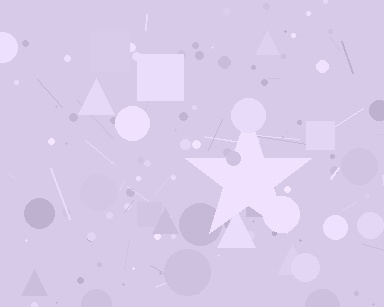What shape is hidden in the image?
A star is hidden in the image.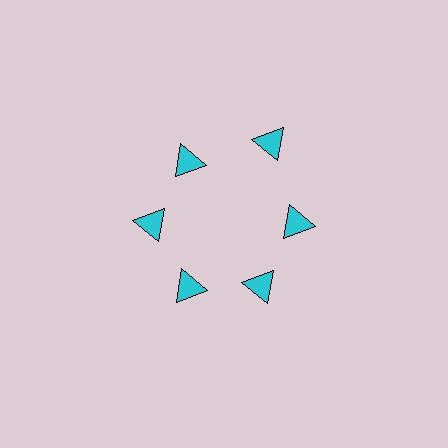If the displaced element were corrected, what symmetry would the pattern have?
It would have 6-fold rotational symmetry — the pattern would map onto itself every 60 degrees.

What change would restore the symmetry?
The symmetry would be restored by moving it inward, back onto the ring so that all 6 triangles sit at equal angles and equal distance from the center.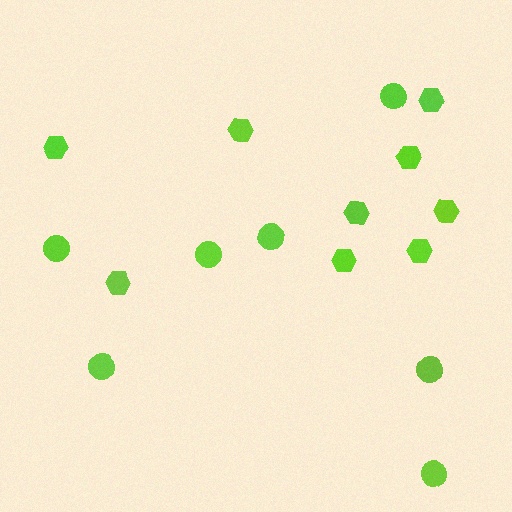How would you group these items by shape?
There are 2 groups: one group of circles (7) and one group of hexagons (9).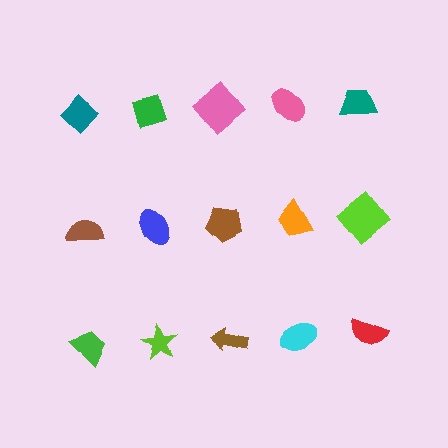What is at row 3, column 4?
A cyan ellipse.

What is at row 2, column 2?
A blue ellipse.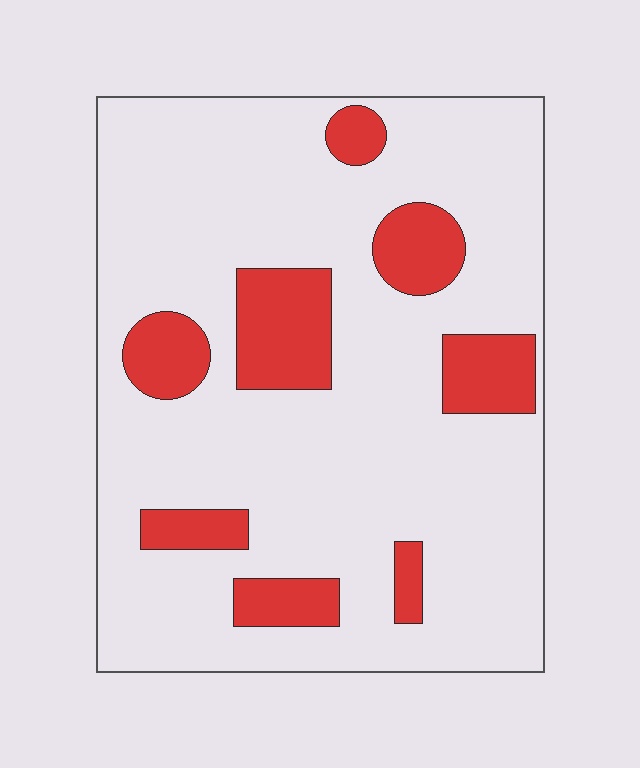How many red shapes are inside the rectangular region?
8.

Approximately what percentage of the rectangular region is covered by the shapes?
Approximately 20%.